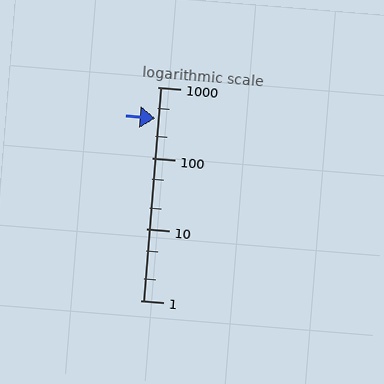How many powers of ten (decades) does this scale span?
The scale spans 3 decades, from 1 to 1000.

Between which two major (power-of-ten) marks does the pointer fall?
The pointer is between 100 and 1000.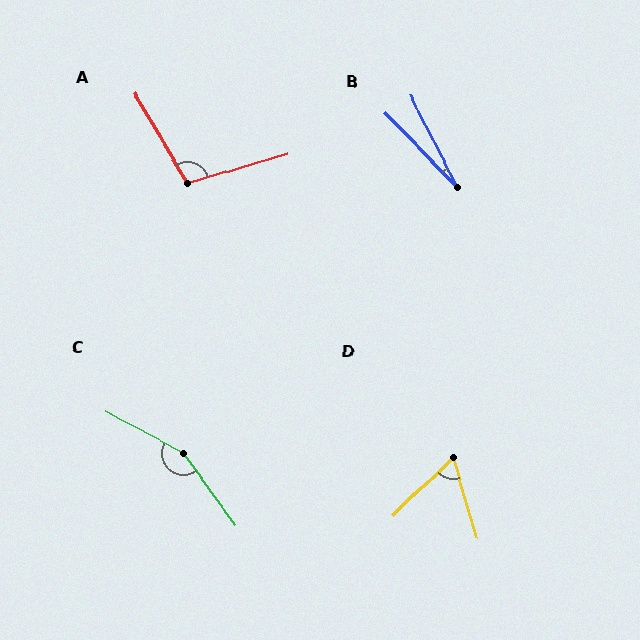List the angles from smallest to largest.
B (17°), D (62°), A (105°), C (154°).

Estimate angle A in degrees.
Approximately 105 degrees.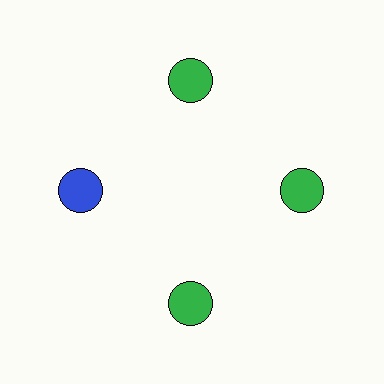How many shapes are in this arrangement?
There are 4 shapes arranged in a ring pattern.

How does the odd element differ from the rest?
It has a different color: blue instead of green.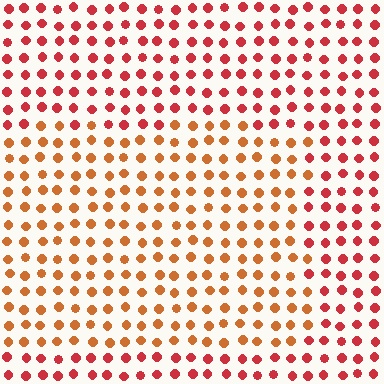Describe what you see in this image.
The image is filled with small red elements in a uniform arrangement. A rectangle-shaped region is visible where the elements are tinted to a slightly different hue, forming a subtle color boundary.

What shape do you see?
I see a rectangle.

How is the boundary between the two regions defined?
The boundary is defined purely by a slight shift in hue (about 30 degrees). Spacing, size, and orientation are identical on both sides.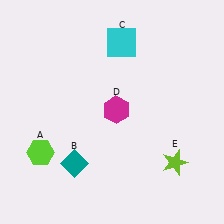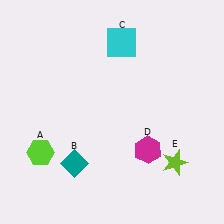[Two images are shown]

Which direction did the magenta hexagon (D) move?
The magenta hexagon (D) moved down.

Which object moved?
The magenta hexagon (D) moved down.